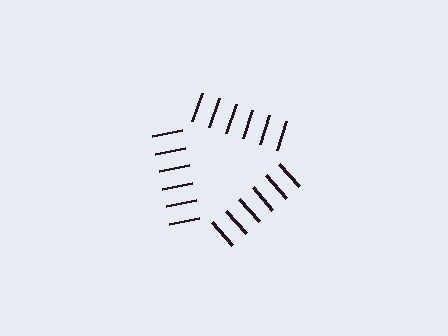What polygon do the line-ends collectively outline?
An illusory triangle — the line segments terminate on its edges but no continuous stroke is drawn.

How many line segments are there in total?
18 — 6 along each of the 3 edges.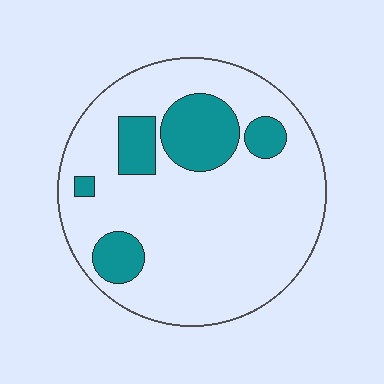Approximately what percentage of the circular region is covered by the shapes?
Approximately 20%.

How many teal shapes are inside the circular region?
5.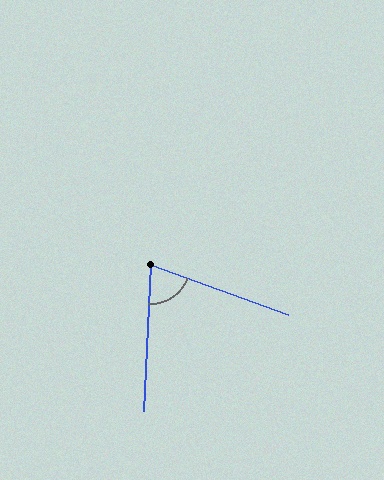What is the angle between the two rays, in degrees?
Approximately 73 degrees.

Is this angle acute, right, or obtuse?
It is acute.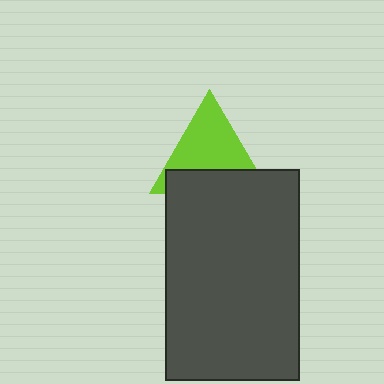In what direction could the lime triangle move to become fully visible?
The lime triangle could move up. That would shift it out from behind the dark gray rectangle entirely.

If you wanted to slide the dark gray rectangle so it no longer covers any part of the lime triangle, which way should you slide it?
Slide it down — that is the most direct way to separate the two shapes.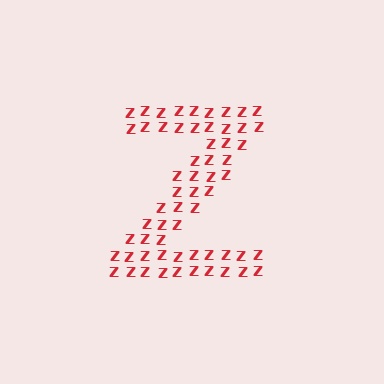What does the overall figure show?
The overall figure shows the letter Z.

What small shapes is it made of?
It is made of small letter Z's.